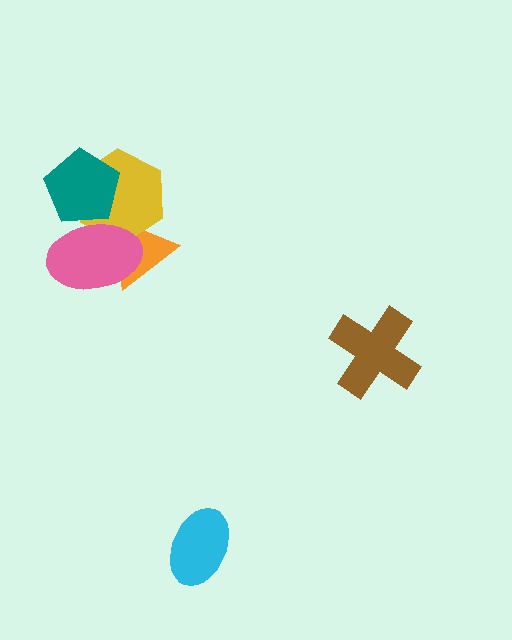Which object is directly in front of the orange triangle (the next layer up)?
The yellow hexagon is directly in front of the orange triangle.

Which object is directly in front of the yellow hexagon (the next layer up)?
The pink ellipse is directly in front of the yellow hexagon.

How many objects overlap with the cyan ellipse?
0 objects overlap with the cyan ellipse.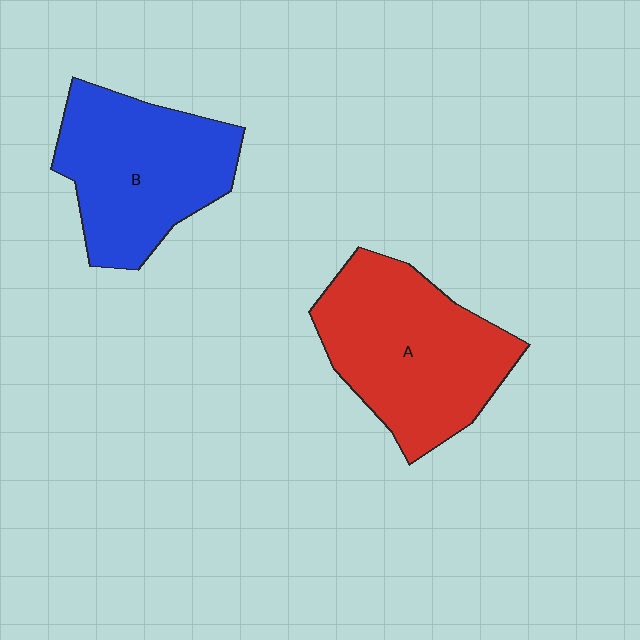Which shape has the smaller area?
Shape B (blue).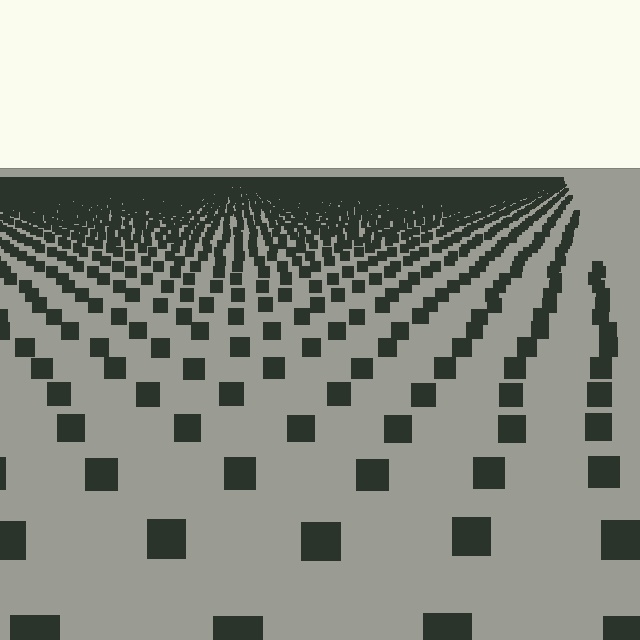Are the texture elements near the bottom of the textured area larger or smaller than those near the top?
Larger. Near the bottom, elements are closer to the viewer and appear at a bigger on-screen size.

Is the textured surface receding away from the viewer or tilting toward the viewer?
The surface is receding away from the viewer. Texture elements get smaller and denser toward the top.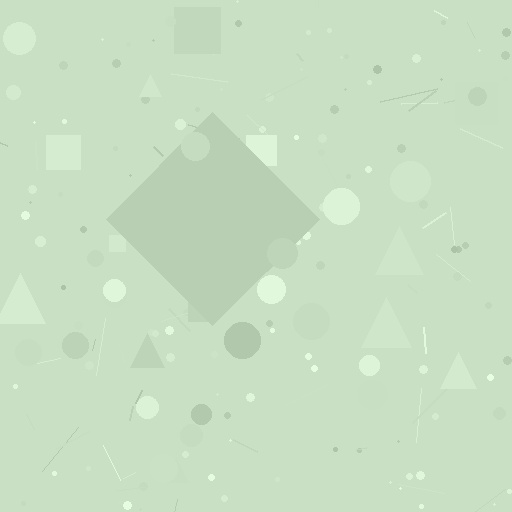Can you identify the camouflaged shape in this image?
The camouflaged shape is a diamond.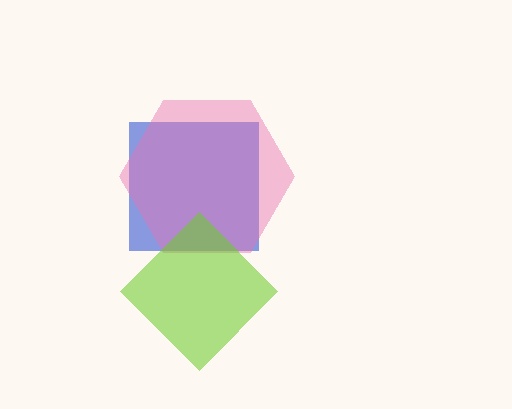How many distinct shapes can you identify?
There are 3 distinct shapes: a blue square, a pink hexagon, a lime diamond.